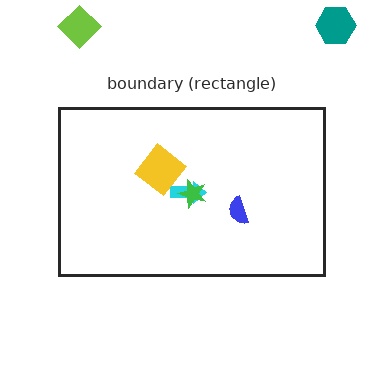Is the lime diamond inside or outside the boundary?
Outside.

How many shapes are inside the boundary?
4 inside, 2 outside.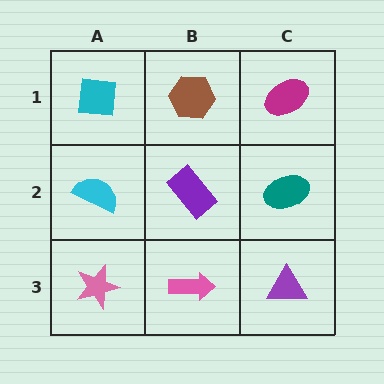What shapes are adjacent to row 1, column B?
A purple rectangle (row 2, column B), a cyan square (row 1, column A), a magenta ellipse (row 1, column C).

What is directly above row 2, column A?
A cyan square.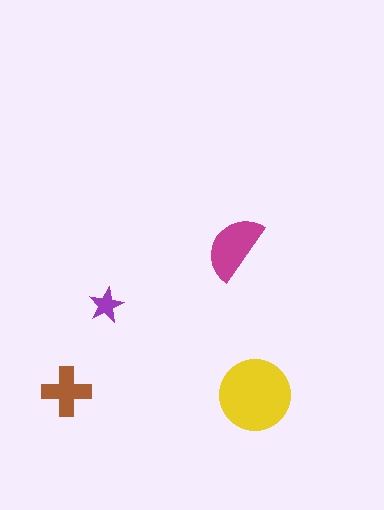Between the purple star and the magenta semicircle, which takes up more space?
The magenta semicircle.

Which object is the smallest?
The purple star.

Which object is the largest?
The yellow circle.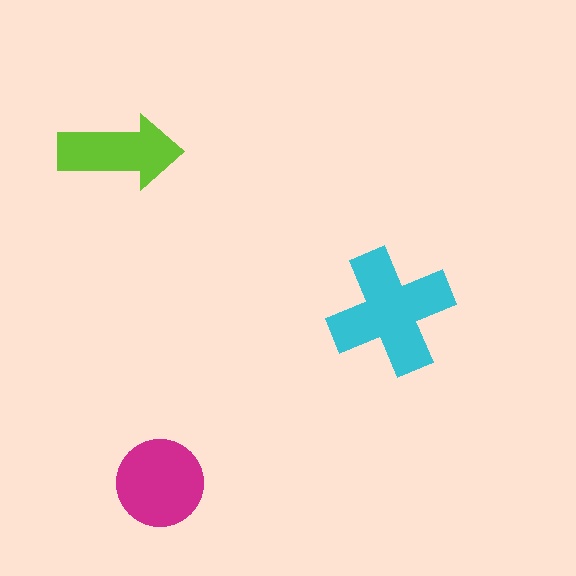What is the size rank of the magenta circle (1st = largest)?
2nd.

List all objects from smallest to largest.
The lime arrow, the magenta circle, the cyan cross.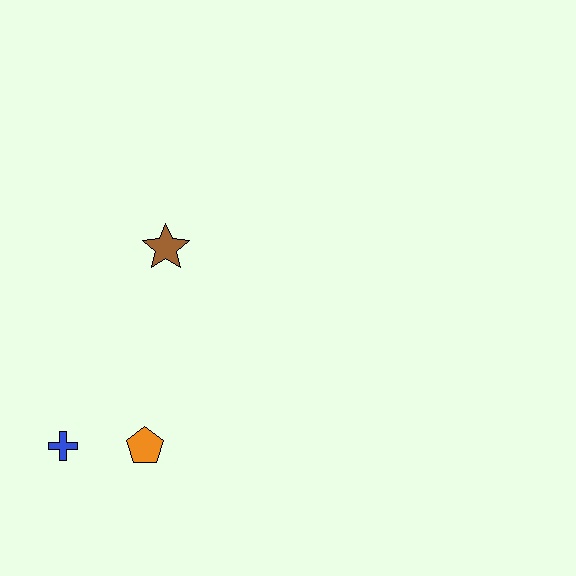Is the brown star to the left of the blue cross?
No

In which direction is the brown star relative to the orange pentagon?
The brown star is above the orange pentagon.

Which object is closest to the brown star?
The orange pentagon is closest to the brown star.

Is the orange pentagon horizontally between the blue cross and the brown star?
Yes